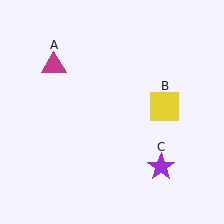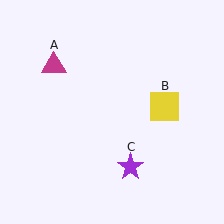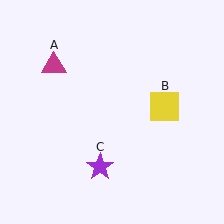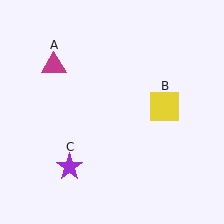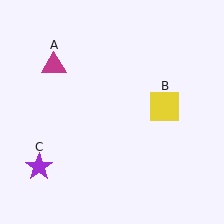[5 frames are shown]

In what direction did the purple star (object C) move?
The purple star (object C) moved left.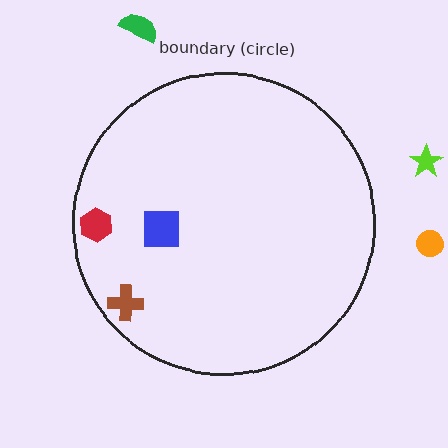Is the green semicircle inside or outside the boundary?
Outside.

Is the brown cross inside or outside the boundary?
Inside.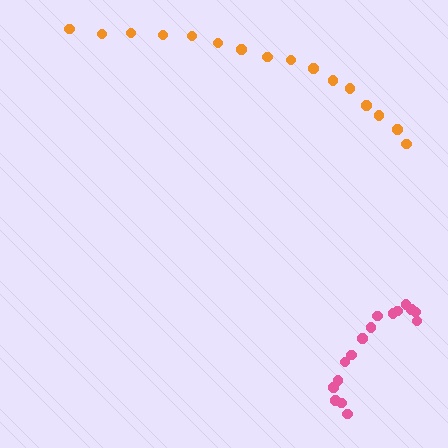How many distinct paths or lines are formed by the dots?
There are 2 distinct paths.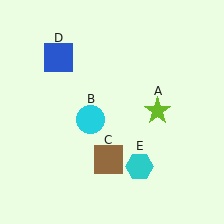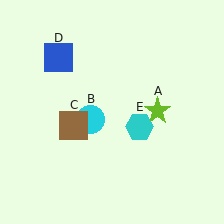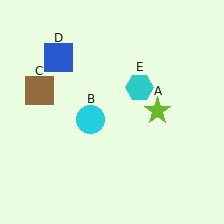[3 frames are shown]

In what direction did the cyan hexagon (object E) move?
The cyan hexagon (object E) moved up.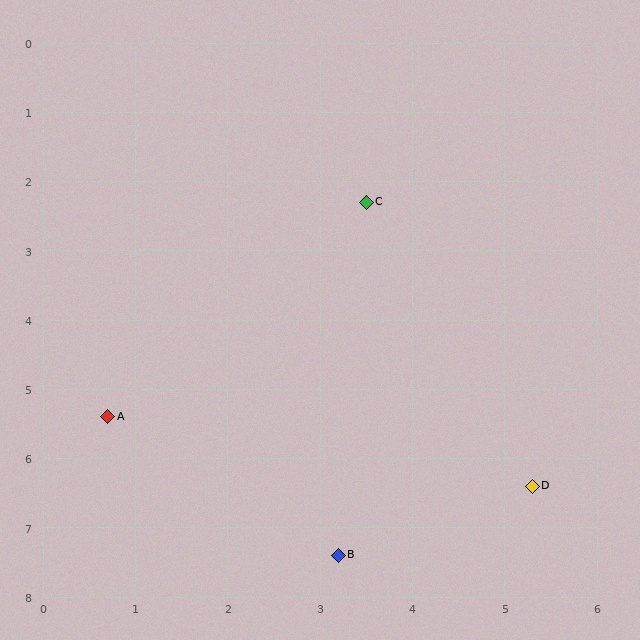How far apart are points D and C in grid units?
Points D and C are about 4.5 grid units apart.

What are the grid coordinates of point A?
Point A is at approximately (0.7, 5.4).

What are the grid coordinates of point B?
Point B is at approximately (3.2, 7.4).